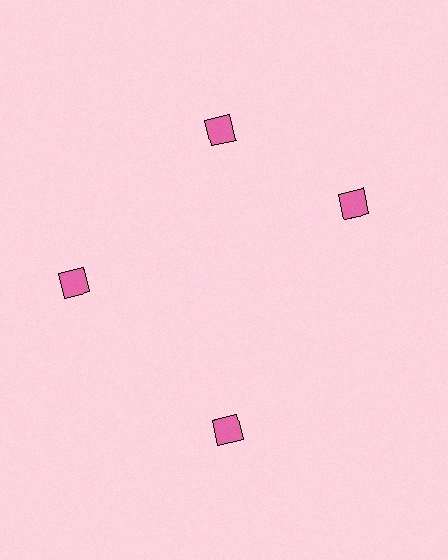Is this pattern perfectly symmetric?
No. The 4 pink diamonds are arranged in a ring, but one element near the 3 o'clock position is rotated out of alignment along the ring, breaking the 4-fold rotational symmetry.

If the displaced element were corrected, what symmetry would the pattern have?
It would have 4-fold rotational symmetry — the pattern would map onto itself every 90 degrees.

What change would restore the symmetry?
The symmetry would be restored by rotating it back into even spacing with its neighbors so that all 4 diamonds sit at equal angles and equal distance from the center.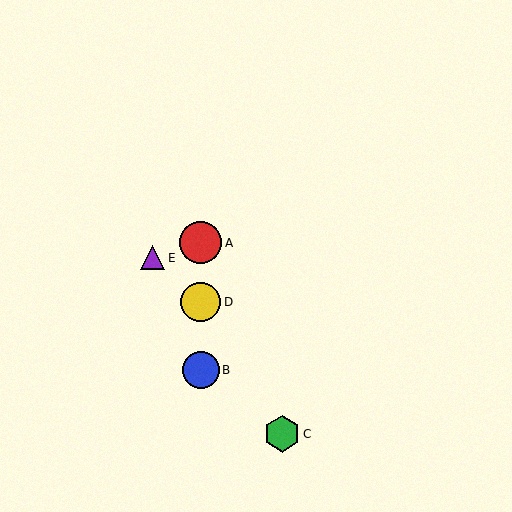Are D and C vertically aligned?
No, D is at x≈201 and C is at x≈282.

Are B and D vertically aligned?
Yes, both are at x≈201.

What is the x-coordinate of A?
Object A is at x≈201.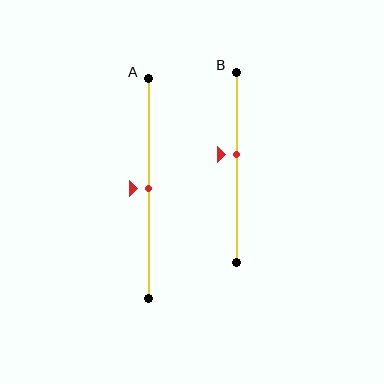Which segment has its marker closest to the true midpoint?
Segment A has its marker closest to the true midpoint.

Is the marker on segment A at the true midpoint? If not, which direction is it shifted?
Yes, the marker on segment A is at the true midpoint.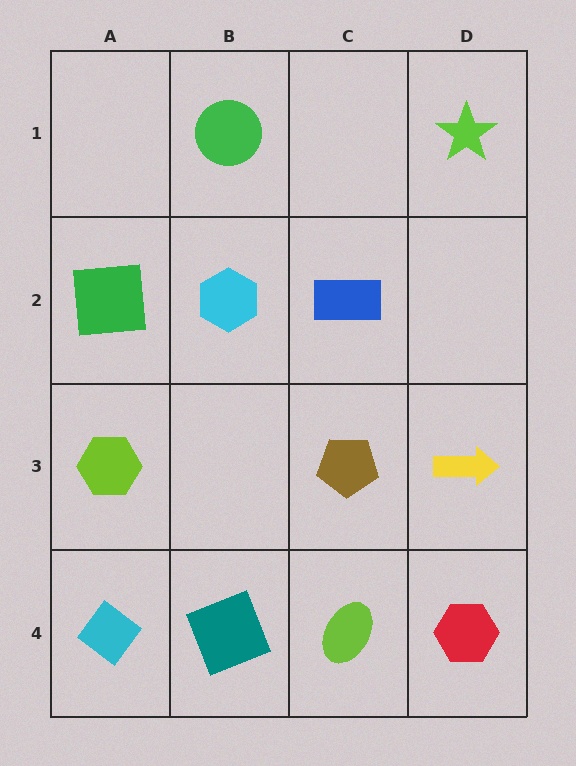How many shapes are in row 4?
4 shapes.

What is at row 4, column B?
A teal square.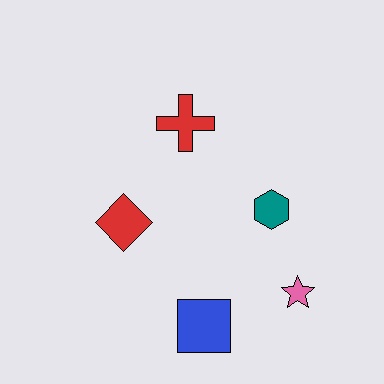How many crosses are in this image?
There is 1 cross.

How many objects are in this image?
There are 5 objects.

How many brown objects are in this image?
There are no brown objects.